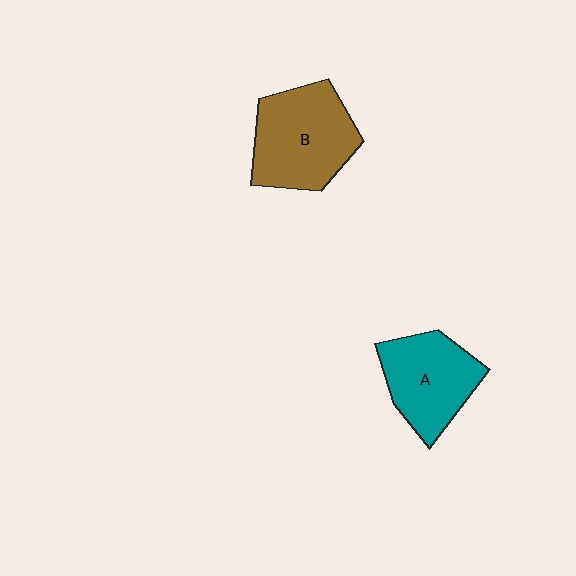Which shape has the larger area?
Shape B (brown).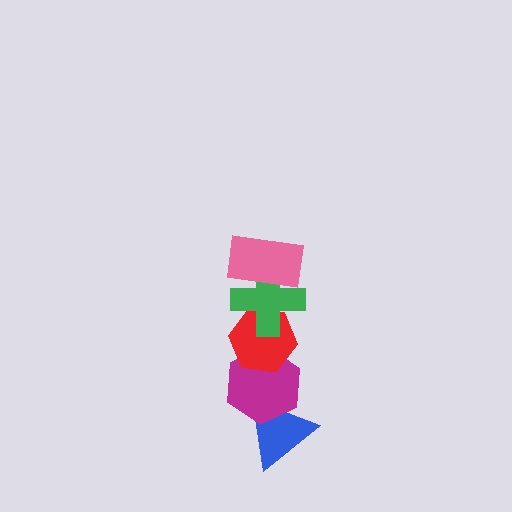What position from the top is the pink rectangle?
The pink rectangle is 1st from the top.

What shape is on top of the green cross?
The pink rectangle is on top of the green cross.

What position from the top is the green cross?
The green cross is 2nd from the top.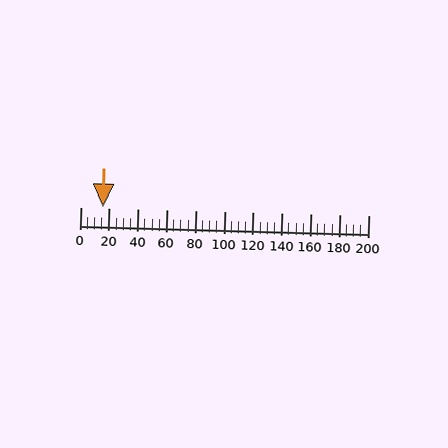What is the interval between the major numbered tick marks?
The major tick marks are spaced 20 units apart.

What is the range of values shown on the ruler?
The ruler shows values from 0 to 200.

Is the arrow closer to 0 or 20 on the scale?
The arrow is closer to 20.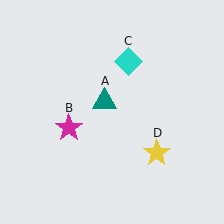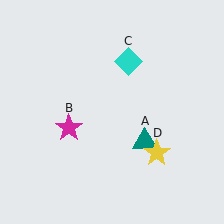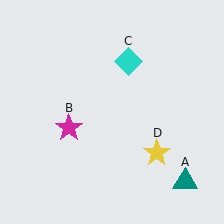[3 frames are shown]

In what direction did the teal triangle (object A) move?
The teal triangle (object A) moved down and to the right.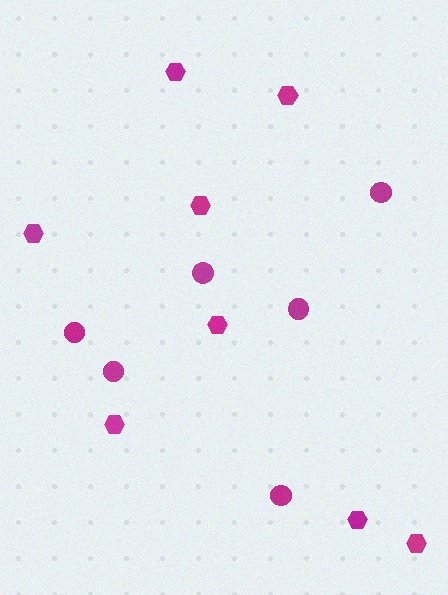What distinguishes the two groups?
There are 2 groups: one group of circles (6) and one group of hexagons (8).